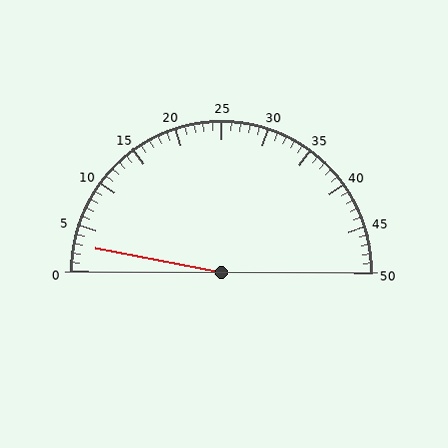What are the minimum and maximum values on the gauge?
The gauge ranges from 0 to 50.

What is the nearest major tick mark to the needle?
The nearest major tick mark is 5.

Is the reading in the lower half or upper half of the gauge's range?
The reading is in the lower half of the range (0 to 50).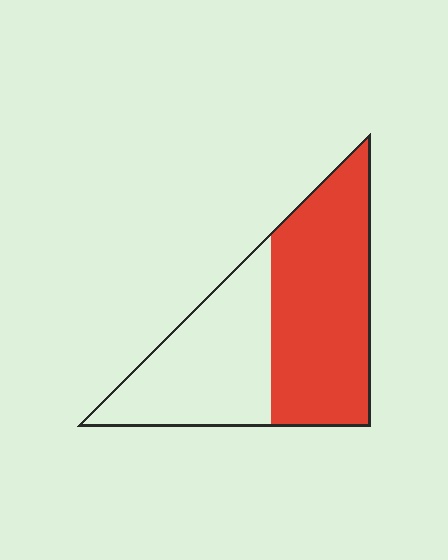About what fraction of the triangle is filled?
About three fifths (3/5).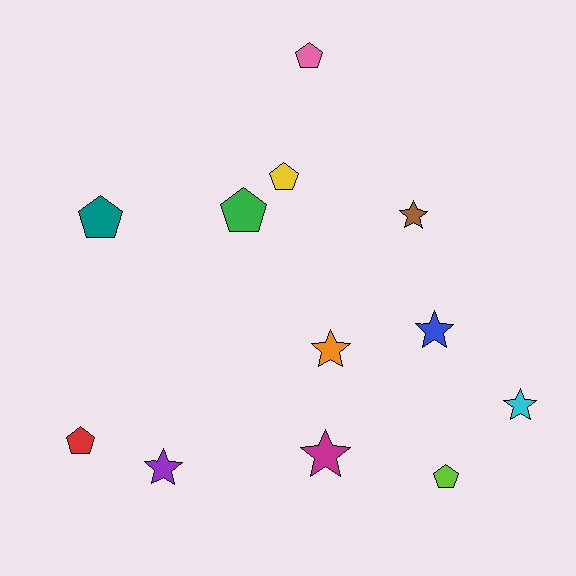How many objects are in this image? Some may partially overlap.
There are 12 objects.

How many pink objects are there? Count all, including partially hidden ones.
There is 1 pink object.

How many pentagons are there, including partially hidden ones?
There are 6 pentagons.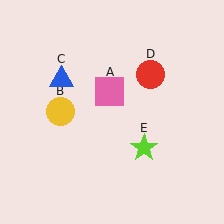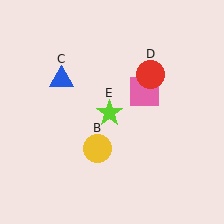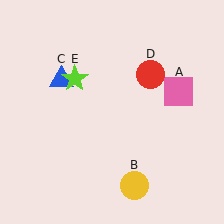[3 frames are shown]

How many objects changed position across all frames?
3 objects changed position: pink square (object A), yellow circle (object B), lime star (object E).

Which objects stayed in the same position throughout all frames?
Blue triangle (object C) and red circle (object D) remained stationary.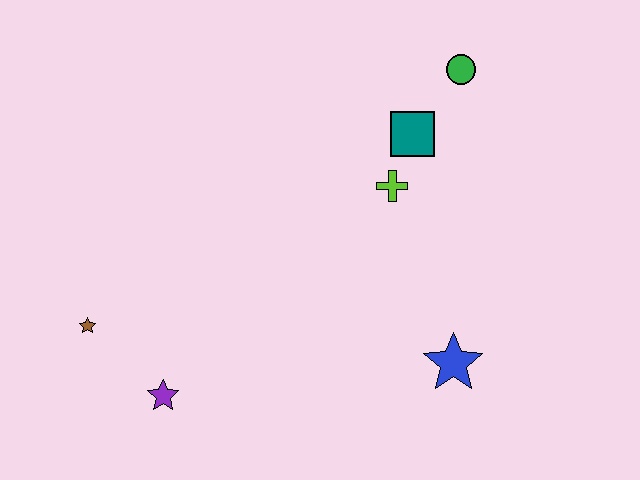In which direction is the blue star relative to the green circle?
The blue star is below the green circle.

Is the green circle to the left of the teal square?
No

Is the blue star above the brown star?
No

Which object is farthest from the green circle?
The brown star is farthest from the green circle.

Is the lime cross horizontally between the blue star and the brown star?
Yes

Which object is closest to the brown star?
The purple star is closest to the brown star.